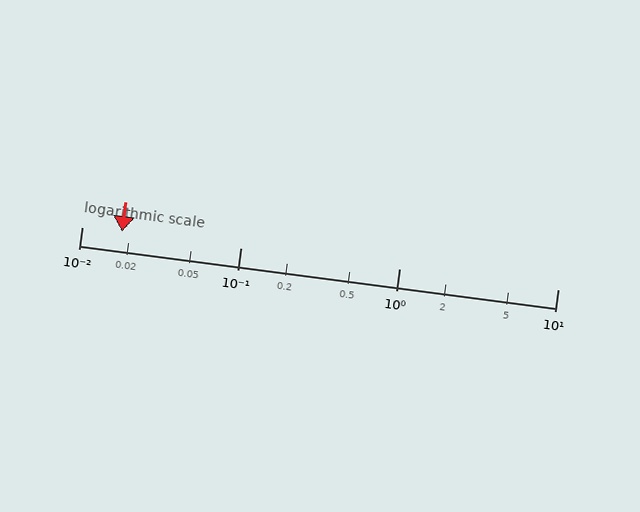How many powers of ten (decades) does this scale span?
The scale spans 3 decades, from 0.01 to 10.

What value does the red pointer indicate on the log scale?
The pointer indicates approximately 0.018.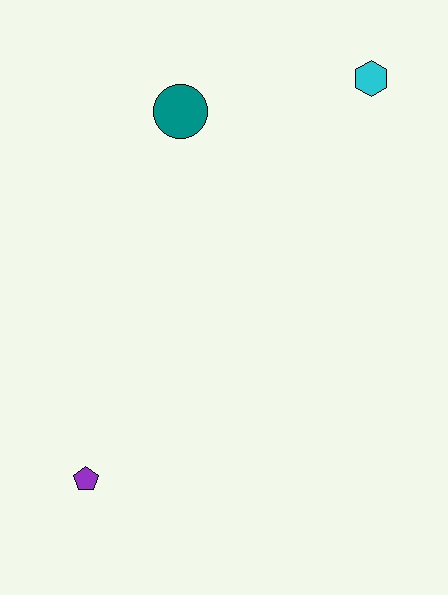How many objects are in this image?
There are 3 objects.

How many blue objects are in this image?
There are no blue objects.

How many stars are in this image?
There are no stars.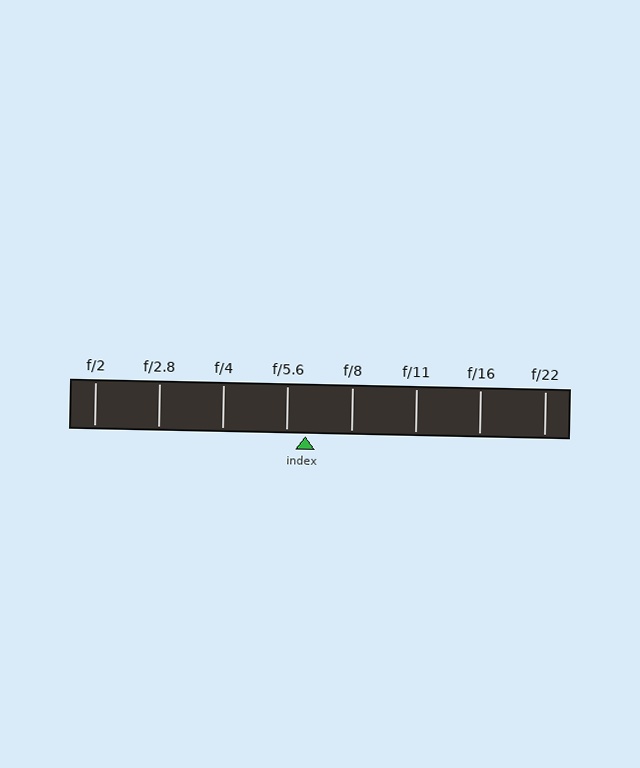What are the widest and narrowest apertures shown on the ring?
The widest aperture shown is f/2 and the narrowest is f/22.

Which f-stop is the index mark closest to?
The index mark is closest to f/5.6.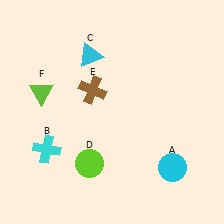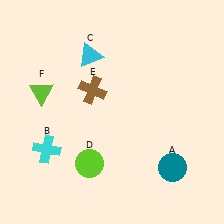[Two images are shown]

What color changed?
The circle (A) changed from cyan in Image 1 to teal in Image 2.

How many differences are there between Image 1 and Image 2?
There is 1 difference between the two images.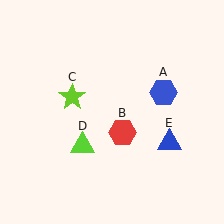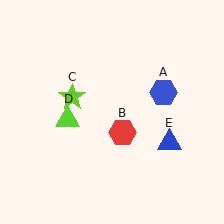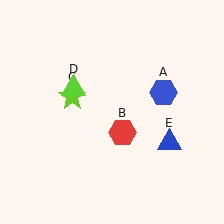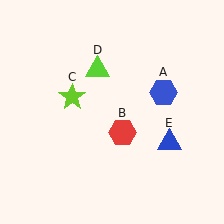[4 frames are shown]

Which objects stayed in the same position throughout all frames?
Blue hexagon (object A) and red hexagon (object B) and lime star (object C) and blue triangle (object E) remained stationary.